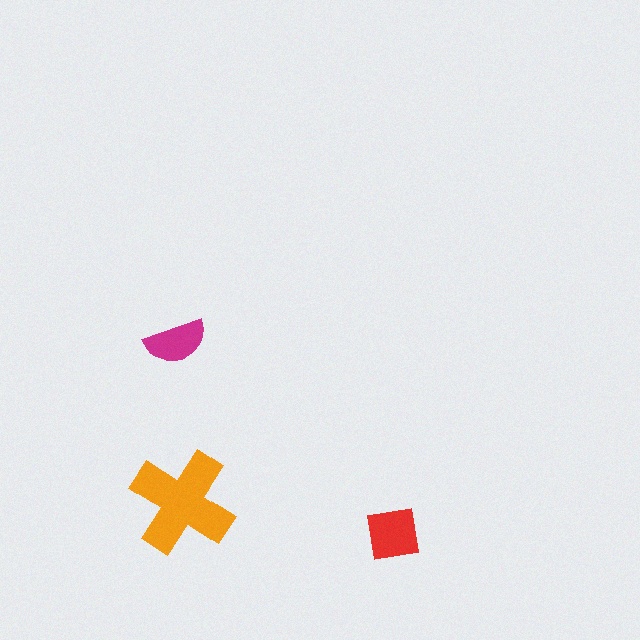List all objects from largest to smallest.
The orange cross, the red square, the magenta semicircle.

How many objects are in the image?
There are 3 objects in the image.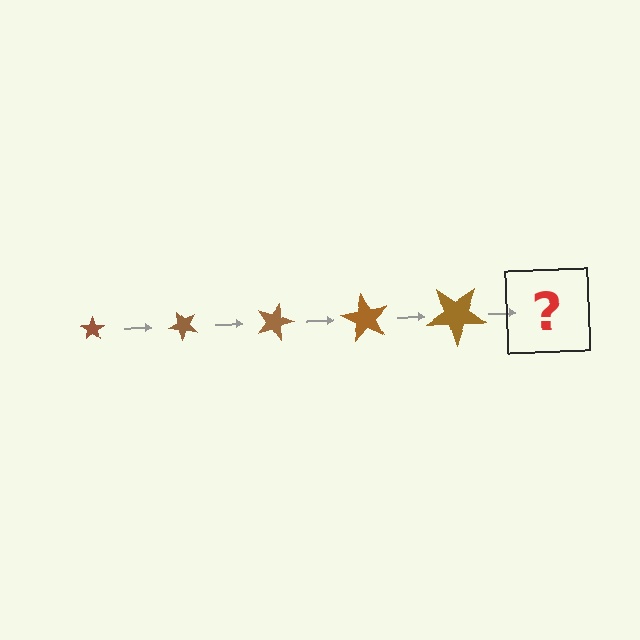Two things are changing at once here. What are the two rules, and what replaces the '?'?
The two rules are that the star grows larger each step and it rotates 45 degrees each step. The '?' should be a star, larger than the previous one and rotated 225 degrees from the start.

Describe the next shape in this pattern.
It should be a star, larger than the previous one and rotated 225 degrees from the start.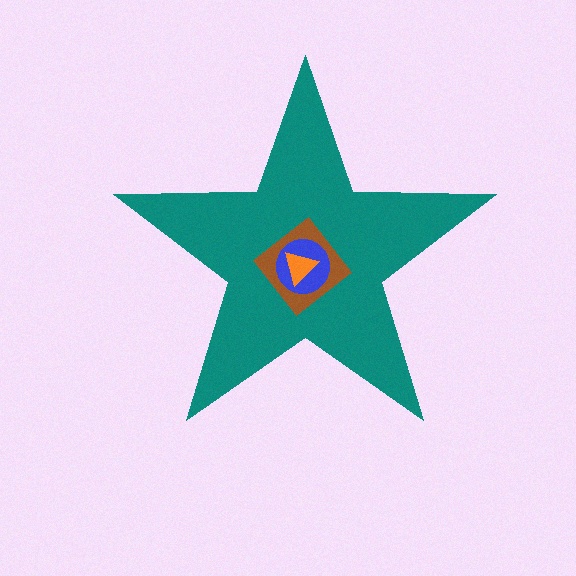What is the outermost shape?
The teal star.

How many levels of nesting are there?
4.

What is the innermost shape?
The orange triangle.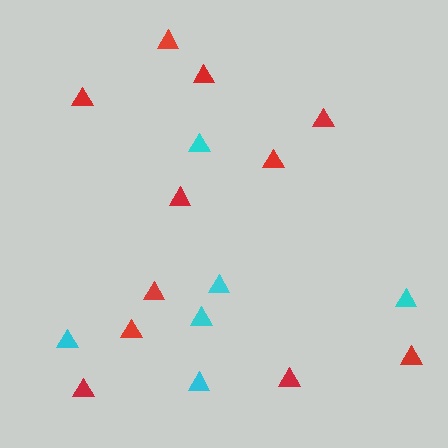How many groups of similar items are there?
There are 2 groups: one group of cyan triangles (6) and one group of red triangles (11).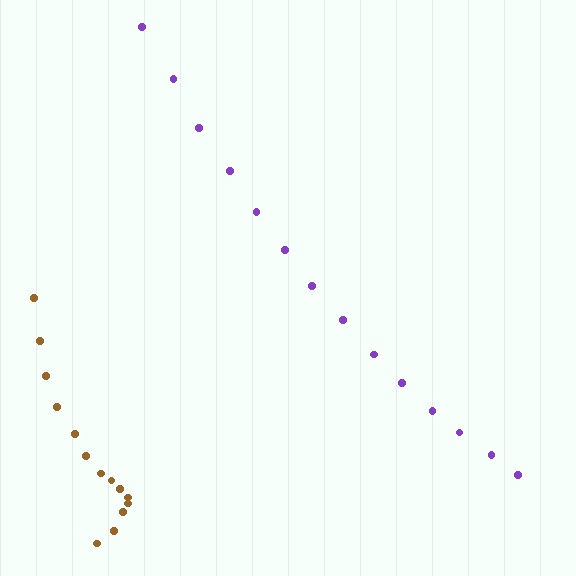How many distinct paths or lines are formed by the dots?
There are 2 distinct paths.